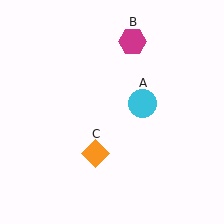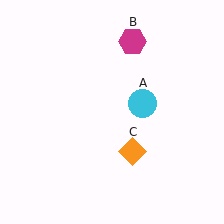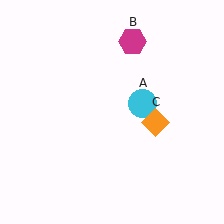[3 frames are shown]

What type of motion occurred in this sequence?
The orange diamond (object C) rotated counterclockwise around the center of the scene.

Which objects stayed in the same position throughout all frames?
Cyan circle (object A) and magenta hexagon (object B) remained stationary.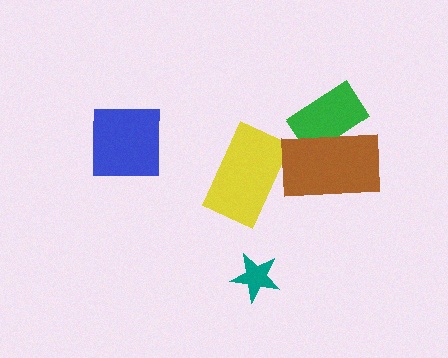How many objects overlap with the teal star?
0 objects overlap with the teal star.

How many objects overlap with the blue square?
0 objects overlap with the blue square.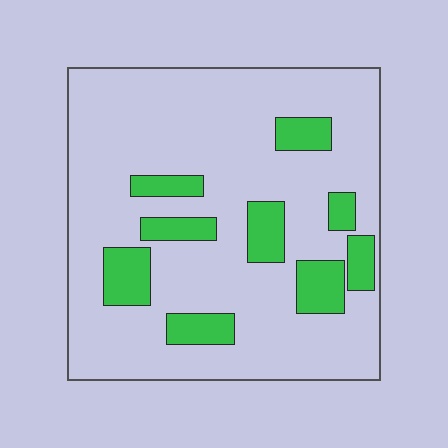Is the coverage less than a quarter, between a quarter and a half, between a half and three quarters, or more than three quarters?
Less than a quarter.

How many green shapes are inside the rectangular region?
9.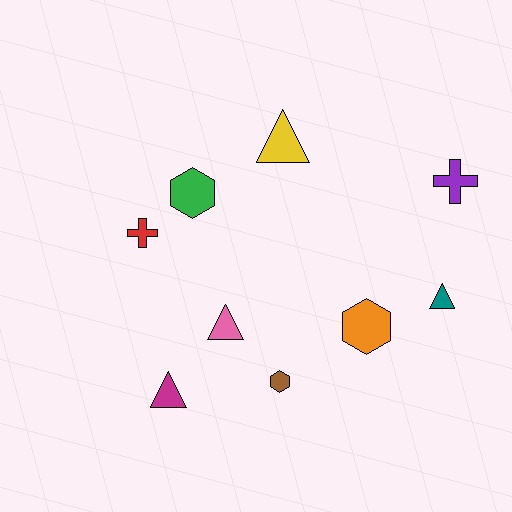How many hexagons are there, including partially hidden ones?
There are 3 hexagons.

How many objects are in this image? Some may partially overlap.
There are 9 objects.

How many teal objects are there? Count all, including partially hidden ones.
There is 1 teal object.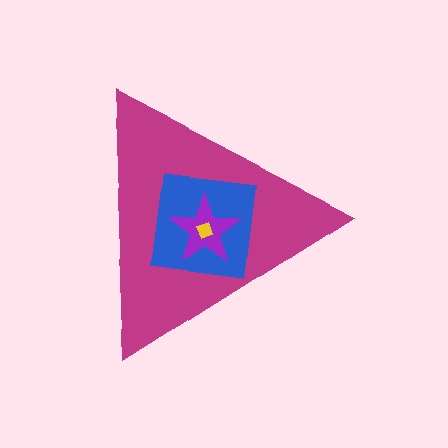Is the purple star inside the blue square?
Yes.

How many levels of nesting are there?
4.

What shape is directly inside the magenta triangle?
The blue square.